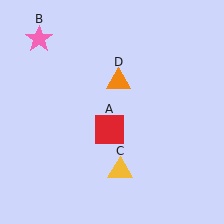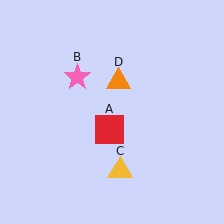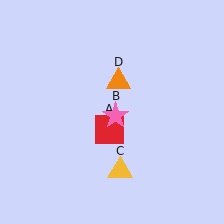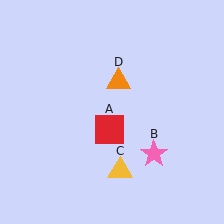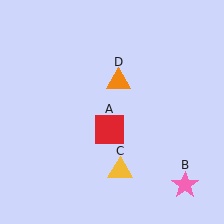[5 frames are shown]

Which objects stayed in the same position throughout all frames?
Red square (object A) and yellow triangle (object C) and orange triangle (object D) remained stationary.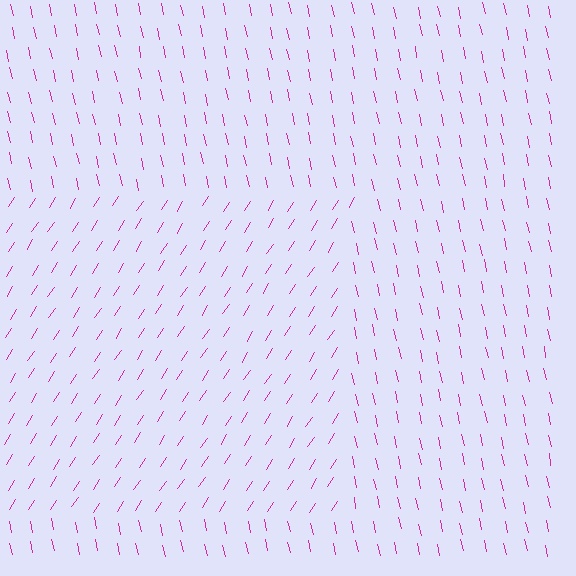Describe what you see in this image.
The image is filled with small magenta line segments. A rectangle region in the image has lines oriented differently from the surrounding lines, creating a visible texture boundary.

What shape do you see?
I see a rectangle.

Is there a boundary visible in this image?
Yes, there is a texture boundary formed by a change in line orientation.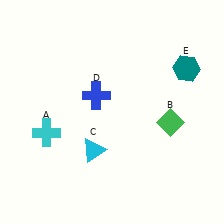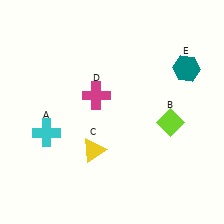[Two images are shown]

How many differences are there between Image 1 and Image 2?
There are 3 differences between the two images.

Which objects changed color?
B changed from green to lime. C changed from cyan to yellow. D changed from blue to magenta.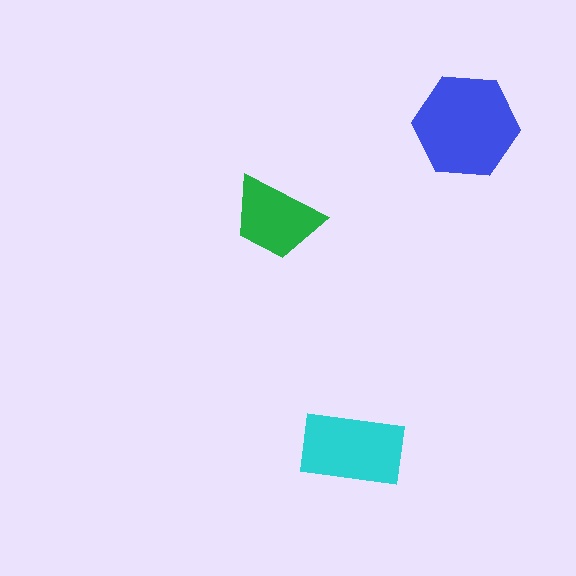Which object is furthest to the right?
The blue hexagon is rightmost.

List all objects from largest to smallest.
The blue hexagon, the cyan rectangle, the green trapezoid.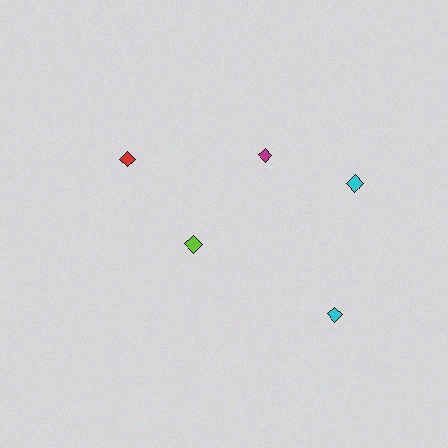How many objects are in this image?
There are 5 objects.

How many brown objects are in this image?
There are no brown objects.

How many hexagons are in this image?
There are no hexagons.